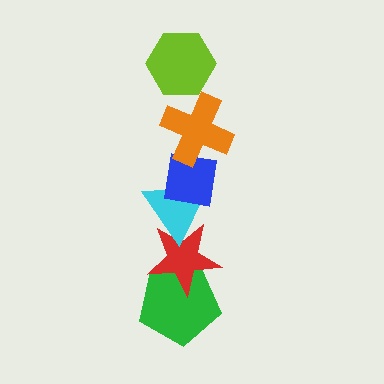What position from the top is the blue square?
The blue square is 3rd from the top.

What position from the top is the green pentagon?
The green pentagon is 6th from the top.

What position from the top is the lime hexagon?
The lime hexagon is 1st from the top.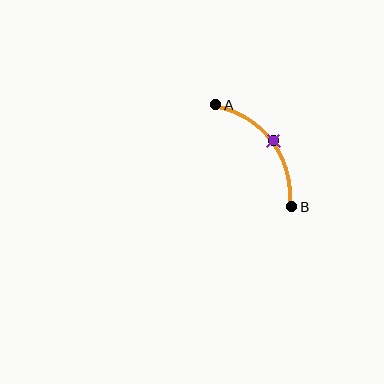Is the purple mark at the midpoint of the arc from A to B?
Yes. The purple mark lies on the arc at equal arc-length from both A and B — it is the arc midpoint.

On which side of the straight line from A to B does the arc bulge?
The arc bulges above and to the right of the straight line connecting A and B.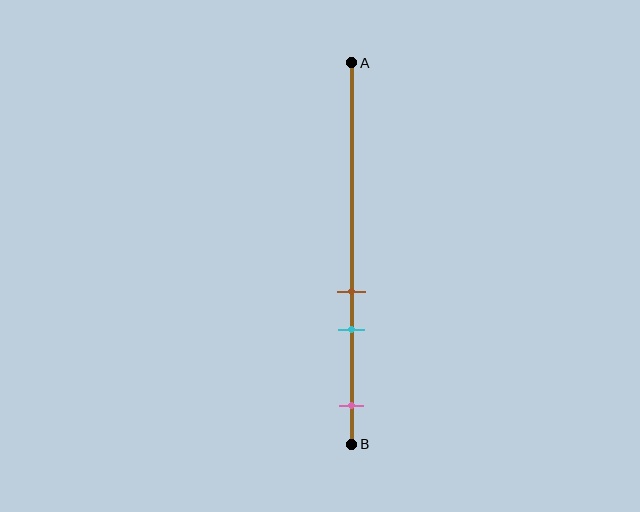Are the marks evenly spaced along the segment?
No, the marks are not evenly spaced.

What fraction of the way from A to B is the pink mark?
The pink mark is approximately 90% (0.9) of the way from A to B.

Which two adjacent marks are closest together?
The brown and cyan marks are the closest adjacent pair.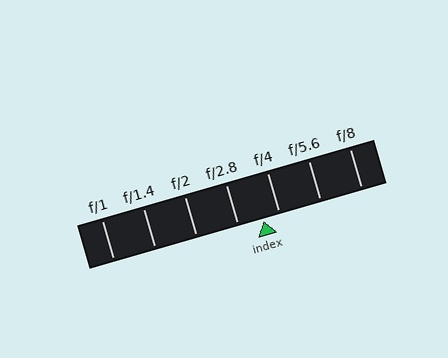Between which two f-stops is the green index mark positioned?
The index mark is between f/2.8 and f/4.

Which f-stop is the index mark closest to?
The index mark is closest to f/4.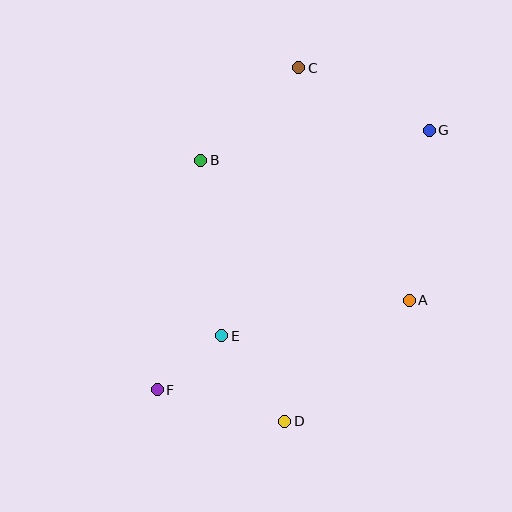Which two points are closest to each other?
Points E and F are closest to each other.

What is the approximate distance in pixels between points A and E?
The distance between A and E is approximately 191 pixels.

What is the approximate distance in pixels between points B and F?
The distance between B and F is approximately 234 pixels.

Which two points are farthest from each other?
Points F and G are farthest from each other.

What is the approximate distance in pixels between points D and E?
The distance between D and E is approximately 106 pixels.